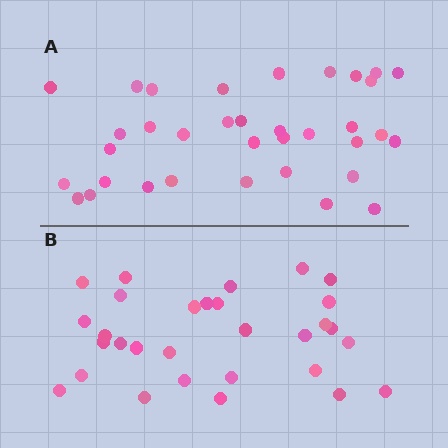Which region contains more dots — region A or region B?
Region A (the top region) has more dots.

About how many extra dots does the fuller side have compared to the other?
Region A has about 5 more dots than region B.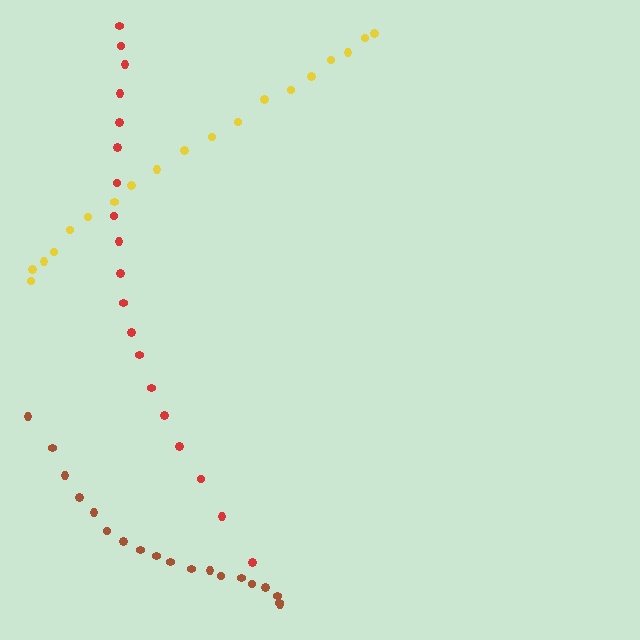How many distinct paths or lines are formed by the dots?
There are 3 distinct paths.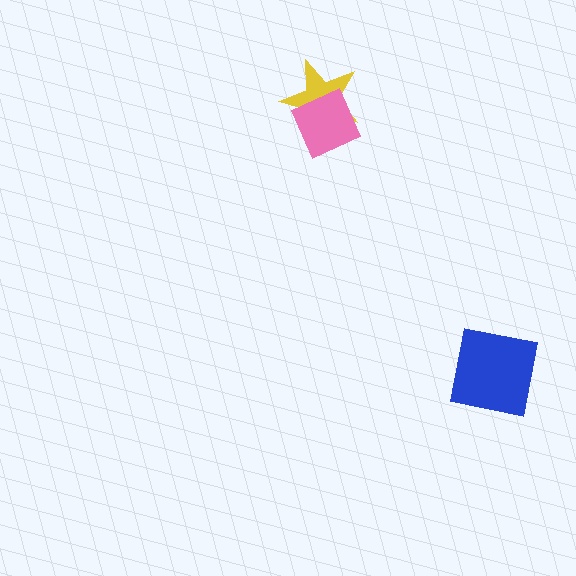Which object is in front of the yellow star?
The pink diamond is in front of the yellow star.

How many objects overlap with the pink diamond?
1 object overlaps with the pink diamond.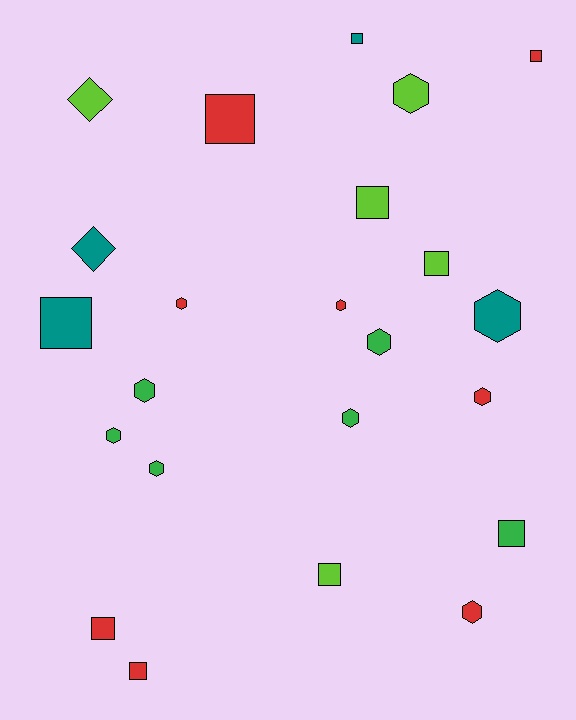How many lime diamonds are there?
There is 1 lime diamond.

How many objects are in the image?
There are 23 objects.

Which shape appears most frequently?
Hexagon, with 11 objects.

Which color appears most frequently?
Red, with 8 objects.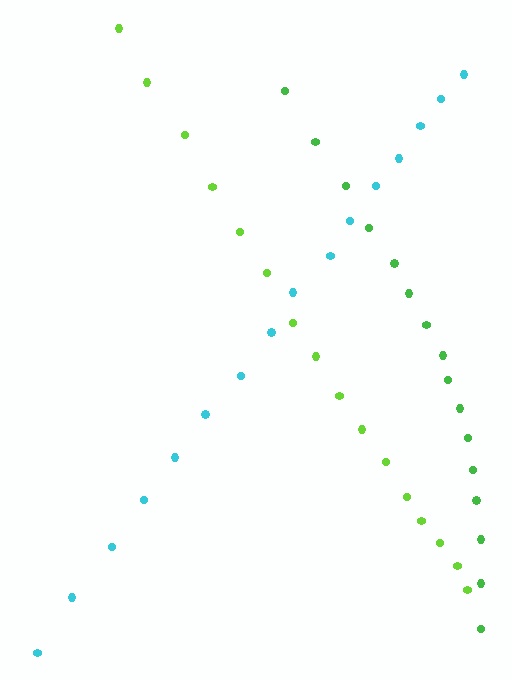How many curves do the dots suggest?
There are 3 distinct paths.